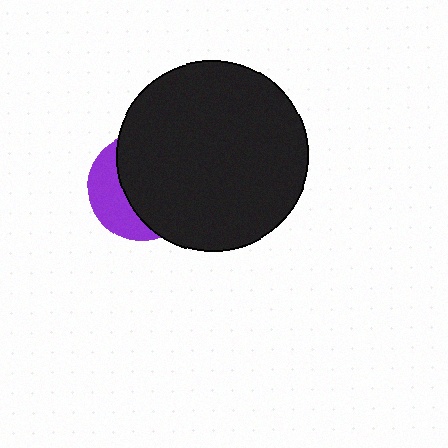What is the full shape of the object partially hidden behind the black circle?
The partially hidden object is a purple circle.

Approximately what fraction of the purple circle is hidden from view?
Roughly 66% of the purple circle is hidden behind the black circle.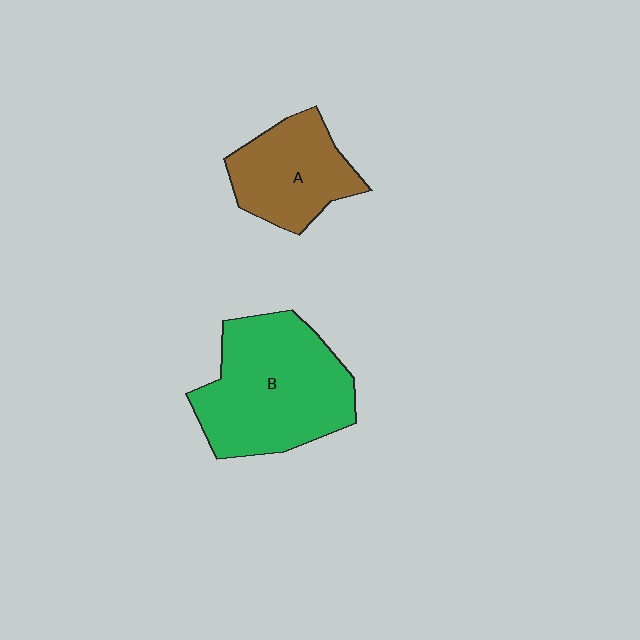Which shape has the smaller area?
Shape A (brown).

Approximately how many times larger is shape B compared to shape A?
Approximately 1.6 times.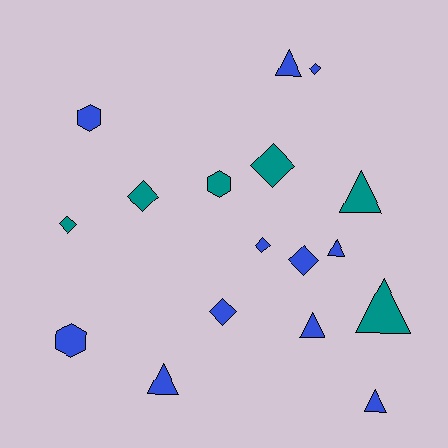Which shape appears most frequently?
Diamond, with 7 objects.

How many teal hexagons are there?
There is 1 teal hexagon.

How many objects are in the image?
There are 17 objects.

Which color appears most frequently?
Blue, with 11 objects.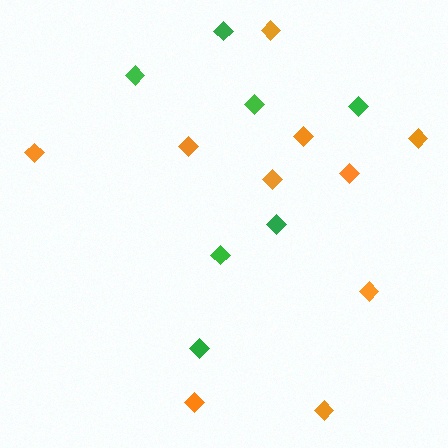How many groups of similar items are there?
There are 2 groups: one group of orange diamonds (10) and one group of green diamonds (7).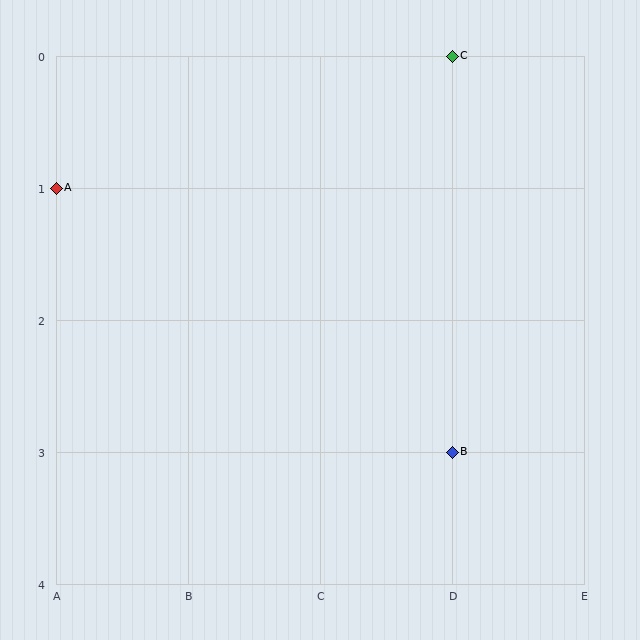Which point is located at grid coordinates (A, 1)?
Point A is at (A, 1).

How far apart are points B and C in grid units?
Points B and C are 3 rows apart.